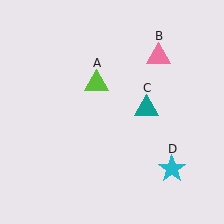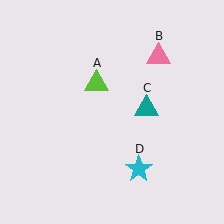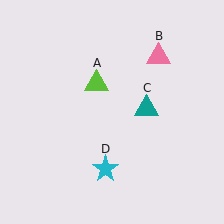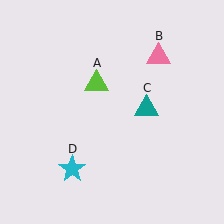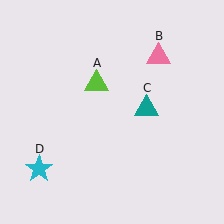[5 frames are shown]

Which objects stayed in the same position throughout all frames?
Lime triangle (object A) and pink triangle (object B) and teal triangle (object C) remained stationary.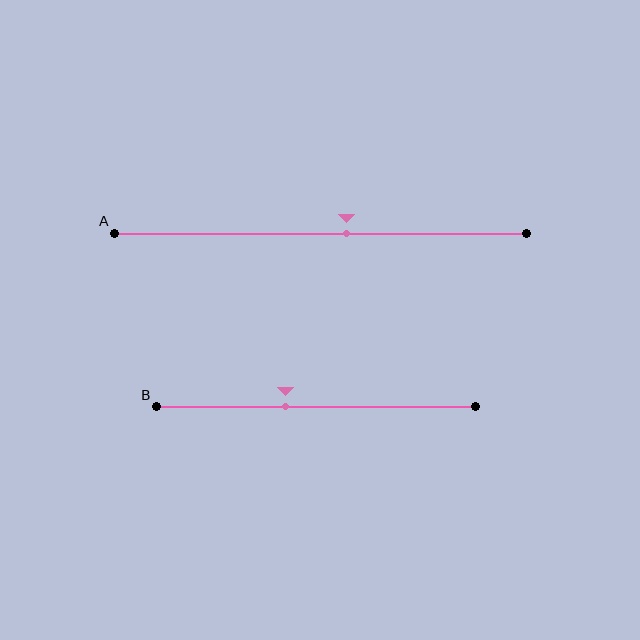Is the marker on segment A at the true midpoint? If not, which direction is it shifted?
No, the marker on segment A is shifted to the right by about 6% of the segment length.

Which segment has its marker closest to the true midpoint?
Segment A has its marker closest to the true midpoint.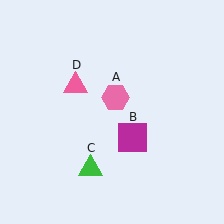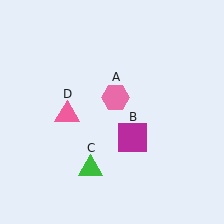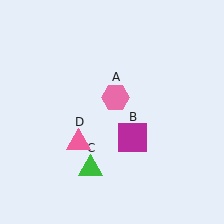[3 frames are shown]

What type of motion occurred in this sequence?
The pink triangle (object D) rotated counterclockwise around the center of the scene.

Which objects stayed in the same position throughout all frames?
Pink hexagon (object A) and magenta square (object B) and green triangle (object C) remained stationary.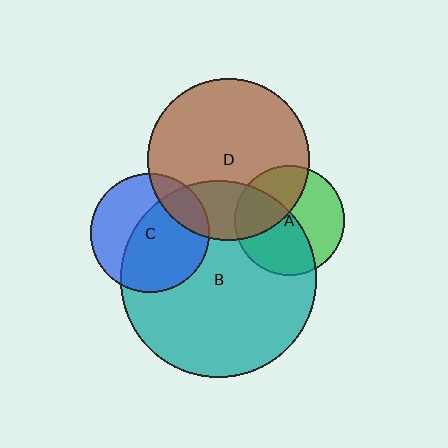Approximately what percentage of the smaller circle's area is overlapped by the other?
Approximately 20%.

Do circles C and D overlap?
Yes.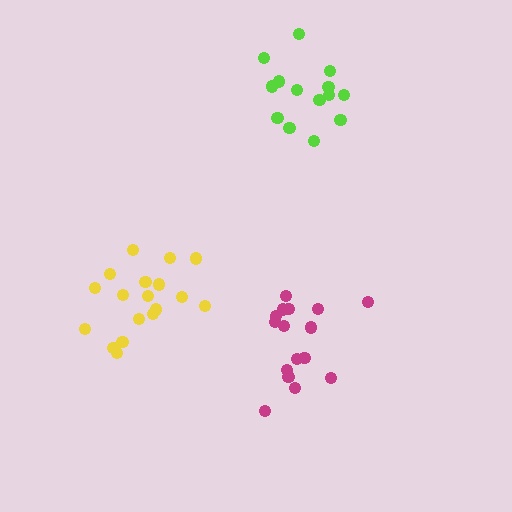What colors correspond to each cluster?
The clusters are colored: yellow, lime, magenta.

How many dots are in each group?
Group 1: 18 dots, Group 2: 14 dots, Group 3: 17 dots (49 total).